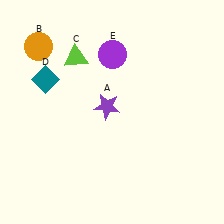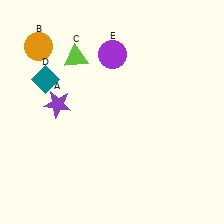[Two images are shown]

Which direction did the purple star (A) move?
The purple star (A) moved left.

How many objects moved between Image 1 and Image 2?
1 object moved between the two images.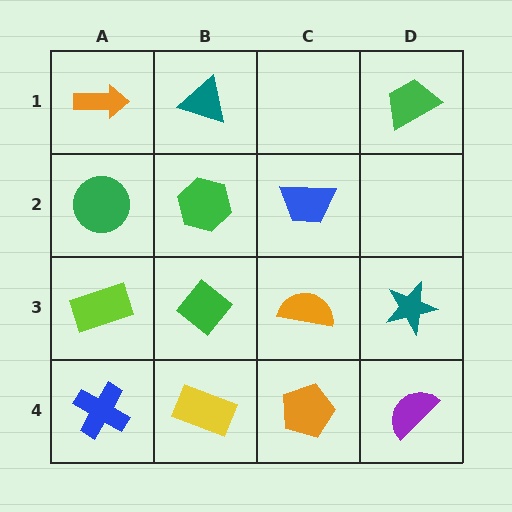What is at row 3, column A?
A lime rectangle.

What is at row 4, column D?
A purple semicircle.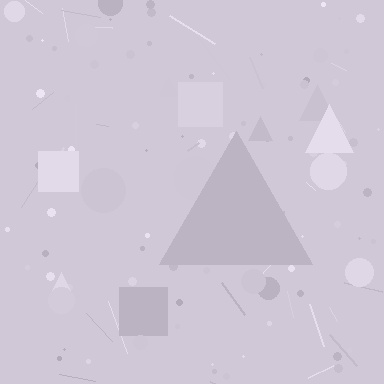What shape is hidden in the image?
A triangle is hidden in the image.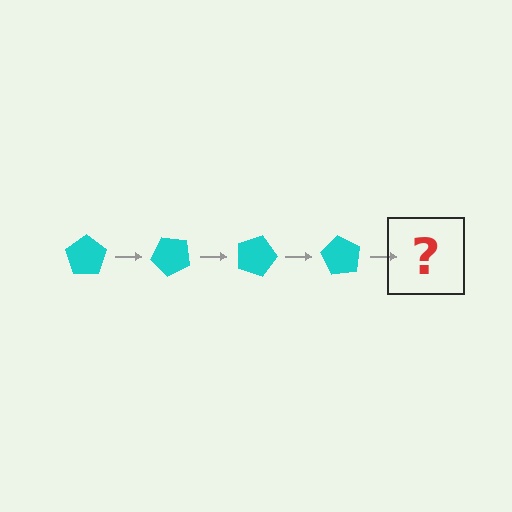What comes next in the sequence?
The next element should be a cyan pentagon rotated 180 degrees.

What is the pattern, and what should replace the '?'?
The pattern is that the pentagon rotates 45 degrees each step. The '?' should be a cyan pentagon rotated 180 degrees.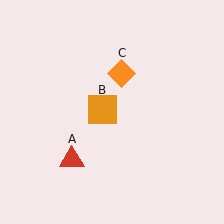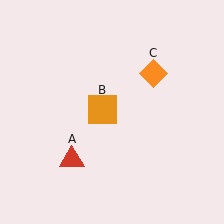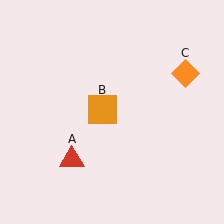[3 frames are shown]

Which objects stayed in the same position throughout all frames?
Red triangle (object A) and orange square (object B) remained stationary.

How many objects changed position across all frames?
1 object changed position: orange diamond (object C).